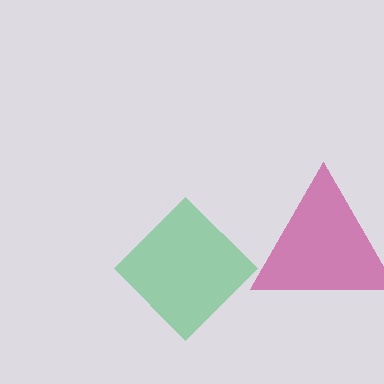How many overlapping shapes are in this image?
There are 2 overlapping shapes in the image.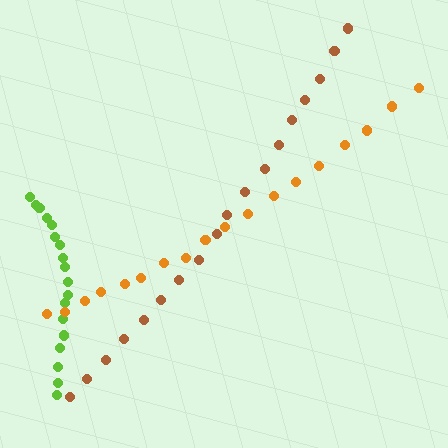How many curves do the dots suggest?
There are 3 distinct paths.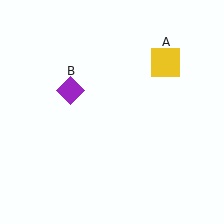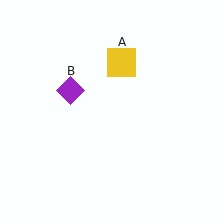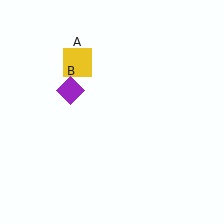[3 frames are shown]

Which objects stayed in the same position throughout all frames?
Purple diamond (object B) remained stationary.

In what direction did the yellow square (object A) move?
The yellow square (object A) moved left.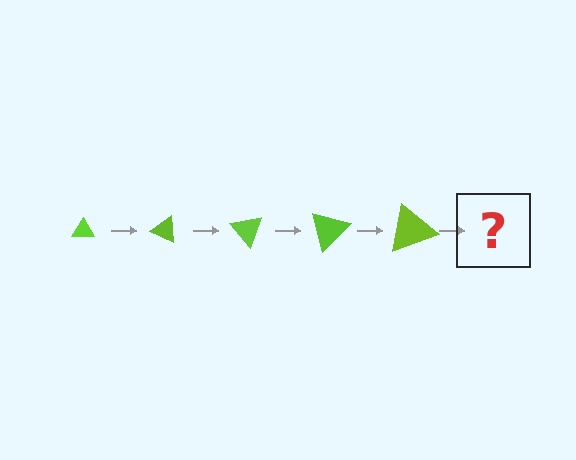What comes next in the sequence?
The next element should be a triangle, larger than the previous one and rotated 125 degrees from the start.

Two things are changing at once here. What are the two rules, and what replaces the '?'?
The two rules are that the triangle grows larger each step and it rotates 25 degrees each step. The '?' should be a triangle, larger than the previous one and rotated 125 degrees from the start.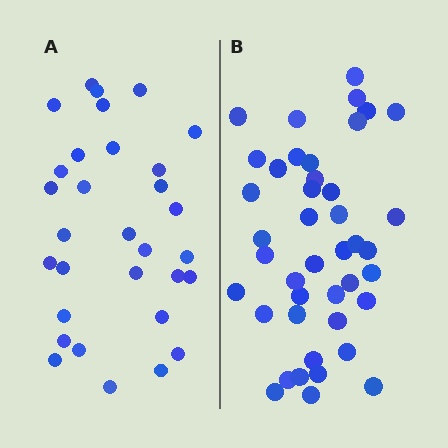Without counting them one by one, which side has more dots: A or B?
Region B (the right region) has more dots.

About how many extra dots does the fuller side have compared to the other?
Region B has roughly 12 or so more dots than region A.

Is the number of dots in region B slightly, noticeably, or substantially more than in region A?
Region B has noticeably more, but not dramatically so. The ratio is roughly 1.4 to 1.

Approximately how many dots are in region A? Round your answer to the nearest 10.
About 30 dots. (The exact count is 31, which rounds to 30.)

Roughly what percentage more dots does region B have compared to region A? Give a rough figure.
About 35% more.